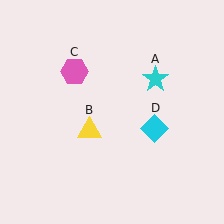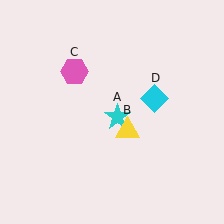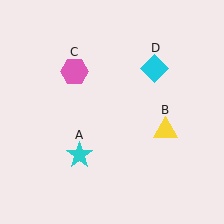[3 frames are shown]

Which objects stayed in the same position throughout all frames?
Pink hexagon (object C) remained stationary.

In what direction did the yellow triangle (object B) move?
The yellow triangle (object B) moved right.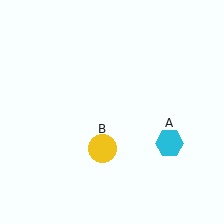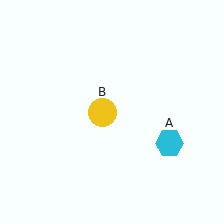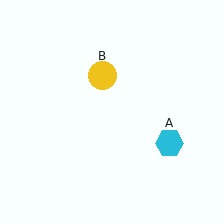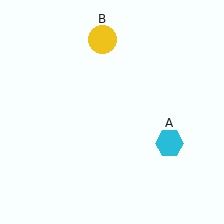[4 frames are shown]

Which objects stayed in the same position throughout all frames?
Cyan hexagon (object A) remained stationary.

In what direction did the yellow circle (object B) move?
The yellow circle (object B) moved up.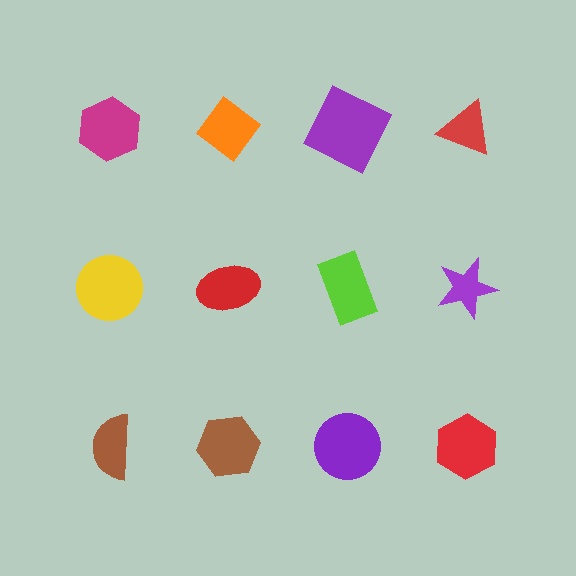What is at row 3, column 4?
A red hexagon.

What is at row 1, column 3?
A purple square.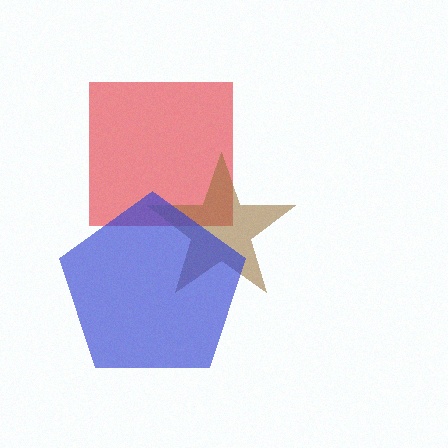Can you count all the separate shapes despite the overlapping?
Yes, there are 3 separate shapes.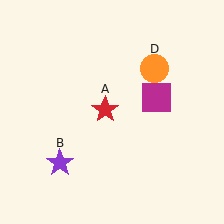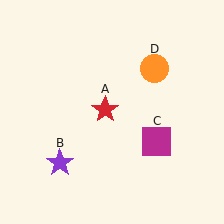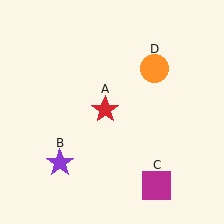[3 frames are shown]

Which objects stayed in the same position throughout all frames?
Red star (object A) and purple star (object B) and orange circle (object D) remained stationary.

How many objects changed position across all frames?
1 object changed position: magenta square (object C).